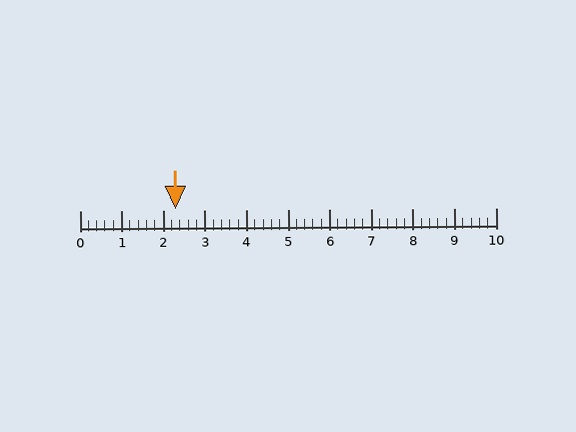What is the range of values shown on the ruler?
The ruler shows values from 0 to 10.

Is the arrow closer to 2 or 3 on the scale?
The arrow is closer to 2.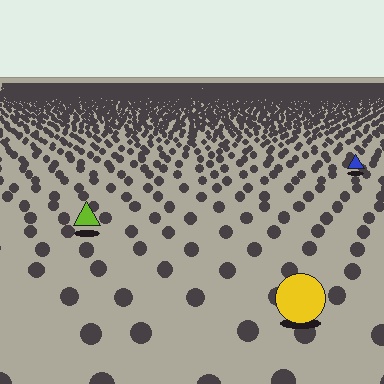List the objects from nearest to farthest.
From nearest to farthest: the yellow circle, the lime triangle, the blue triangle.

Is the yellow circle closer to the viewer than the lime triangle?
Yes. The yellow circle is closer — you can tell from the texture gradient: the ground texture is coarser near it.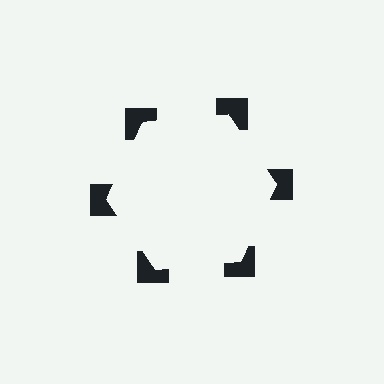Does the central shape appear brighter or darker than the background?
It typically appears slightly brighter than the background, even though no actual brightness change is drawn.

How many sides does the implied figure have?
6 sides.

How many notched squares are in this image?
There are 6 — one at each vertex of the illusory hexagon.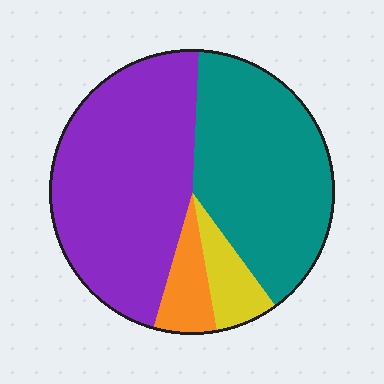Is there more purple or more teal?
Purple.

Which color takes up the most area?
Purple, at roughly 45%.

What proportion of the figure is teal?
Teal covers roughly 40% of the figure.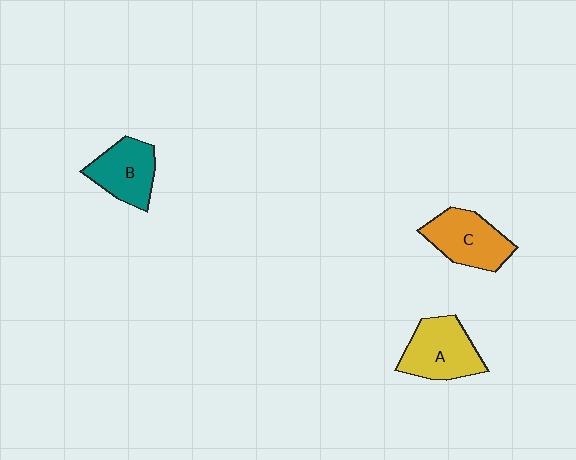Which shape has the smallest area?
Shape B (teal).